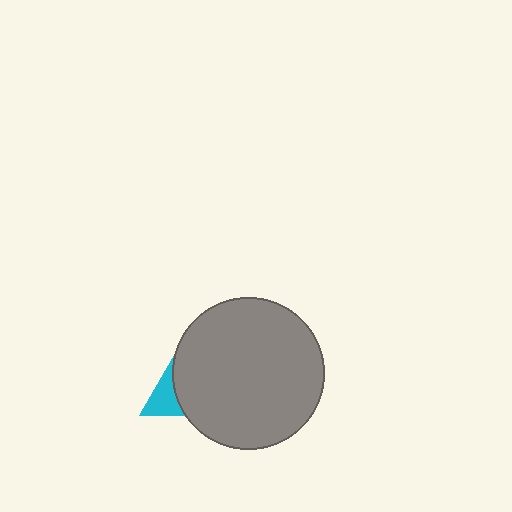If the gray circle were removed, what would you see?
You would see the complete cyan triangle.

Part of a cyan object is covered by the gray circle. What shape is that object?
It is a triangle.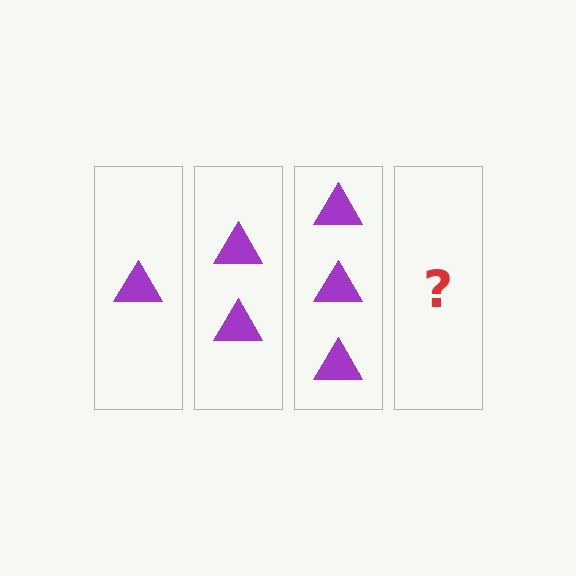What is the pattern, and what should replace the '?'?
The pattern is that each step adds one more triangle. The '?' should be 4 triangles.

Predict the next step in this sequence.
The next step is 4 triangles.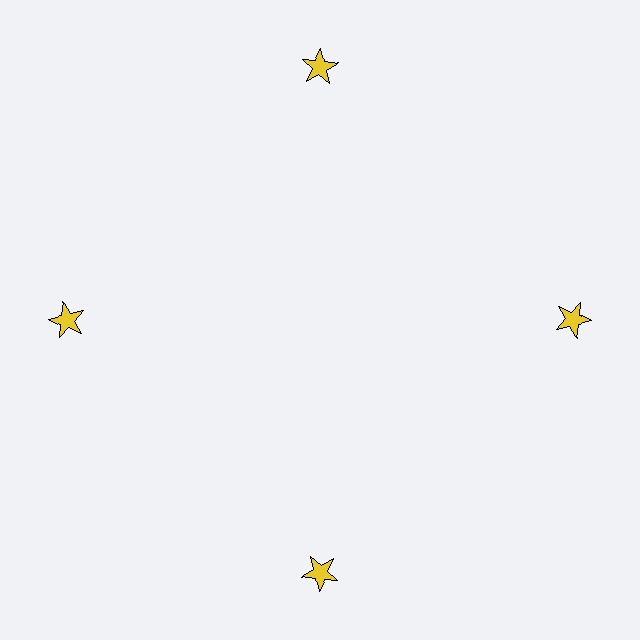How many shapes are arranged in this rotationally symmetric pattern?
There are 4 shapes, arranged in 4 groups of 1.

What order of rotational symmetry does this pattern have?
This pattern has 4-fold rotational symmetry.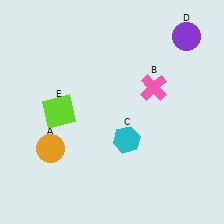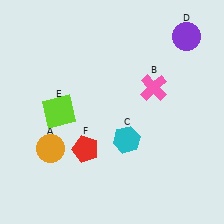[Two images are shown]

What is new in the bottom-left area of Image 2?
A red pentagon (F) was added in the bottom-left area of Image 2.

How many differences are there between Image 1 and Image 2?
There is 1 difference between the two images.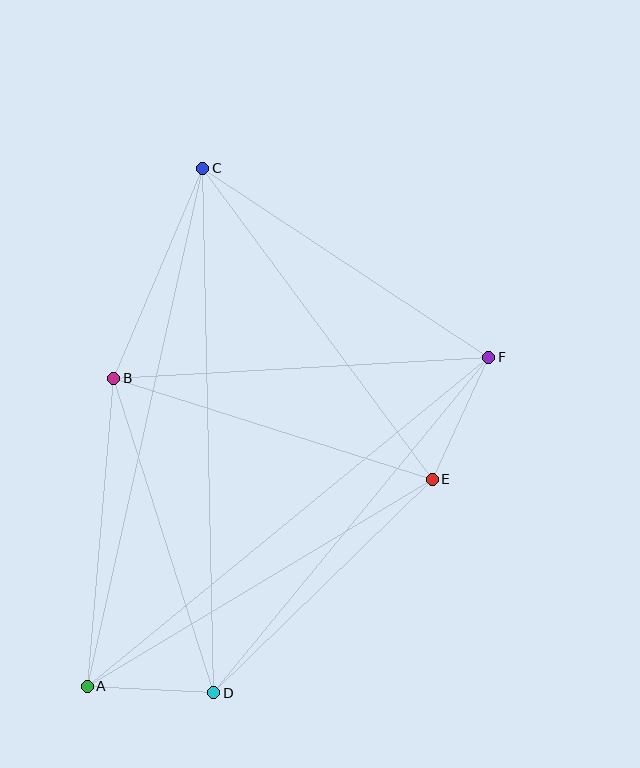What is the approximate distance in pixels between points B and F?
The distance between B and F is approximately 376 pixels.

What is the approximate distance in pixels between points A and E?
The distance between A and E is approximately 403 pixels.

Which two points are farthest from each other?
Points A and C are farthest from each other.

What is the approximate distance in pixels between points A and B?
The distance between A and B is approximately 309 pixels.